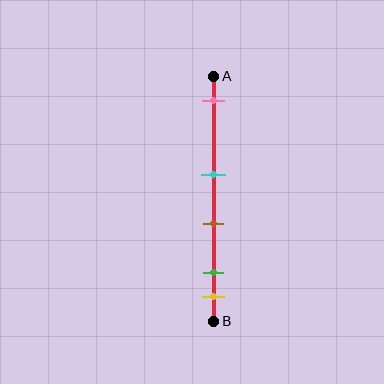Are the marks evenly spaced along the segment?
No, the marks are not evenly spaced.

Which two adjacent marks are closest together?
The green and yellow marks are the closest adjacent pair.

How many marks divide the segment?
There are 5 marks dividing the segment.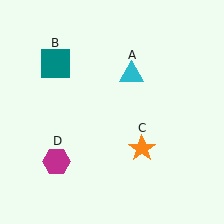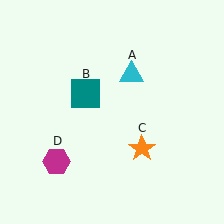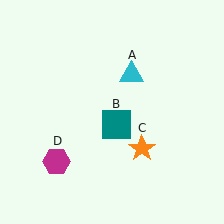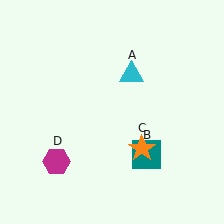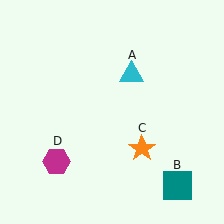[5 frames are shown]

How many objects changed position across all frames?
1 object changed position: teal square (object B).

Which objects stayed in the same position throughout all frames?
Cyan triangle (object A) and orange star (object C) and magenta hexagon (object D) remained stationary.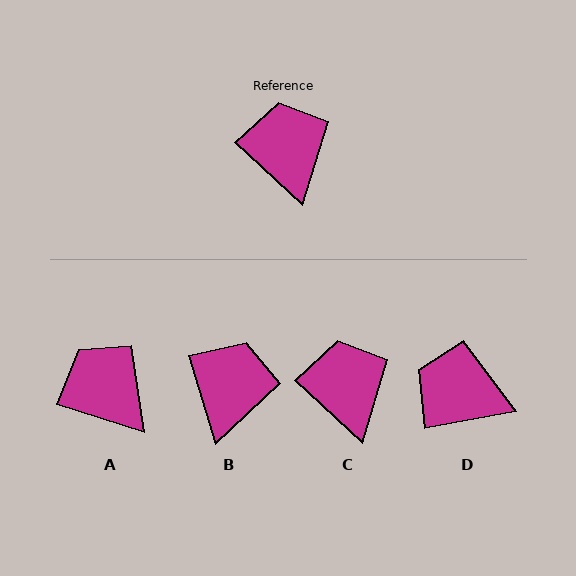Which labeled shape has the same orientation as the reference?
C.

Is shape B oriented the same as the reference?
No, it is off by about 30 degrees.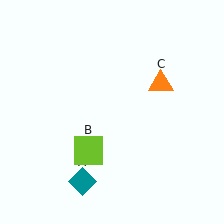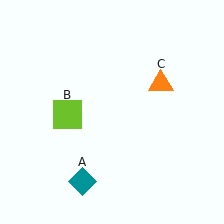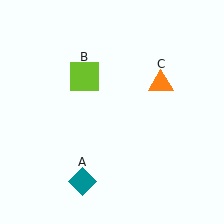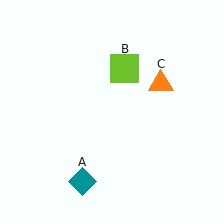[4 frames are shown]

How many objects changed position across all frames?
1 object changed position: lime square (object B).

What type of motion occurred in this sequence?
The lime square (object B) rotated clockwise around the center of the scene.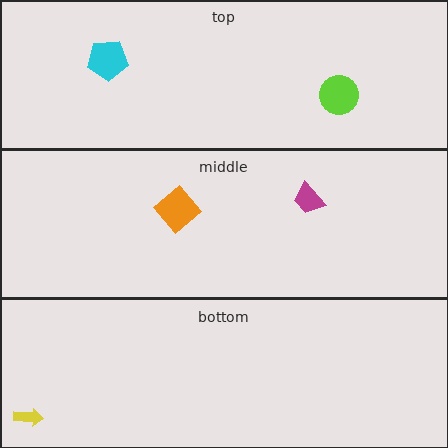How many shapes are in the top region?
2.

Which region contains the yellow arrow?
The bottom region.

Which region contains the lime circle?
The top region.